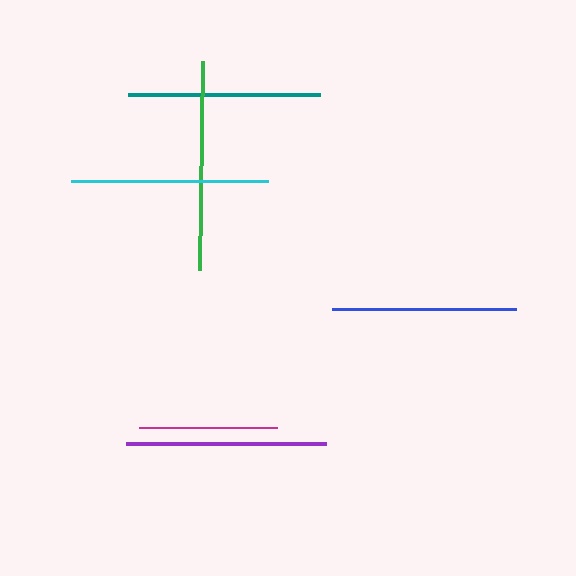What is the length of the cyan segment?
The cyan segment is approximately 197 pixels long.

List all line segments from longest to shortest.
From longest to shortest: green, purple, cyan, teal, blue, magenta.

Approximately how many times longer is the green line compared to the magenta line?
The green line is approximately 1.5 times the length of the magenta line.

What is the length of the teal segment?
The teal segment is approximately 192 pixels long.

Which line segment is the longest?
The green line is the longest at approximately 209 pixels.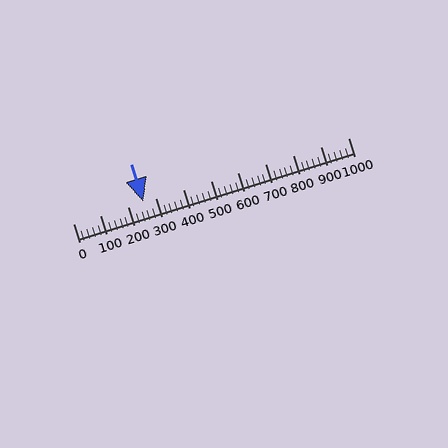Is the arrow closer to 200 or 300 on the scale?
The arrow is closer to 300.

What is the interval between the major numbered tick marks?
The major tick marks are spaced 100 units apart.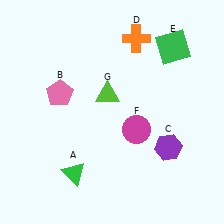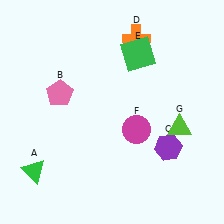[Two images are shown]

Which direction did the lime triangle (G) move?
The lime triangle (G) moved right.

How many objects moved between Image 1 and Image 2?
3 objects moved between the two images.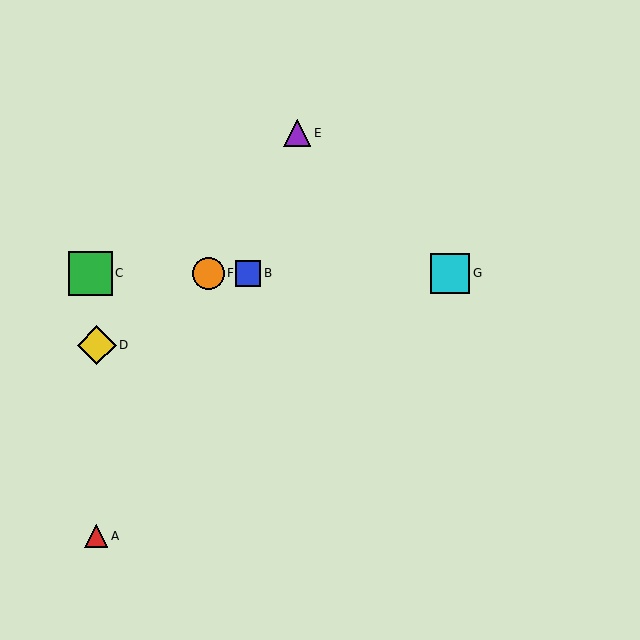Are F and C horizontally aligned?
Yes, both are at y≈273.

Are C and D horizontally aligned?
No, C is at y≈273 and D is at y≈345.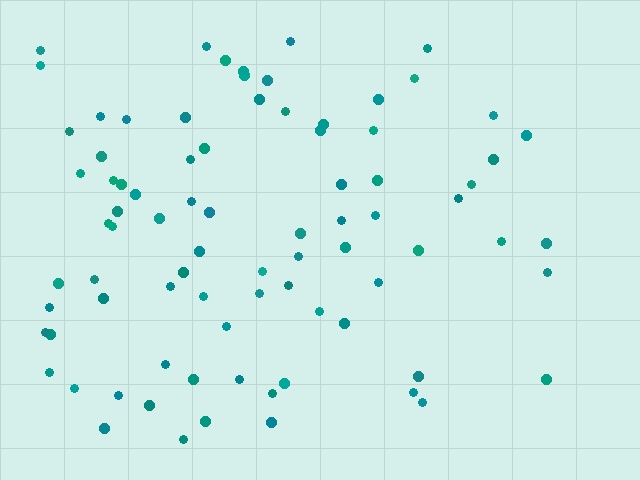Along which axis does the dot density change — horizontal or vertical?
Horizontal.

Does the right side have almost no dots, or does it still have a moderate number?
Still a moderate number, just noticeably fewer than the left.